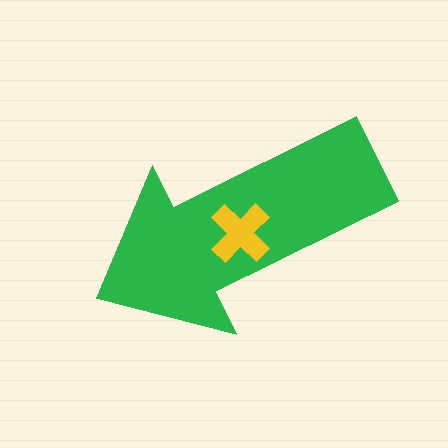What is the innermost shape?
The yellow cross.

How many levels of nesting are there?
2.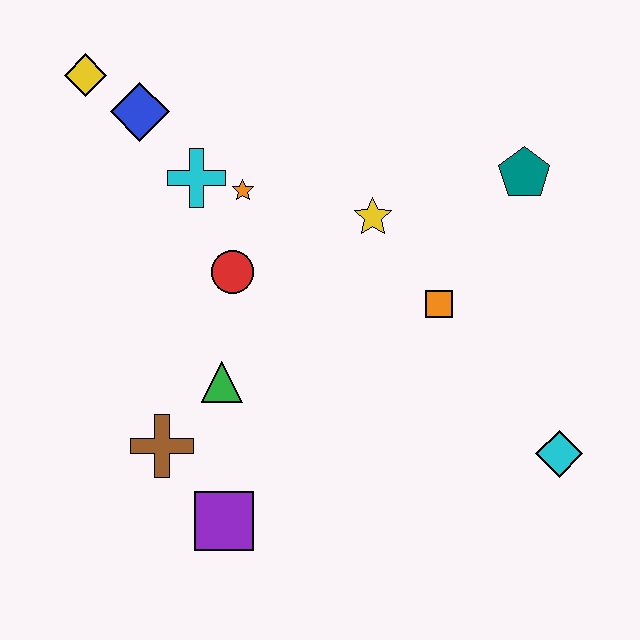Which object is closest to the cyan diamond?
The orange square is closest to the cyan diamond.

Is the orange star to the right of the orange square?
No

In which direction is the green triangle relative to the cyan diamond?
The green triangle is to the left of the cyan diamond.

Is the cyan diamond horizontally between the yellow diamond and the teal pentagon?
No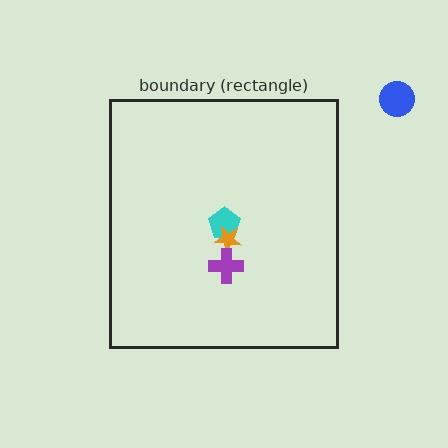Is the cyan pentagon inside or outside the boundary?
Inside.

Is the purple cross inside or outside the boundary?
Inside.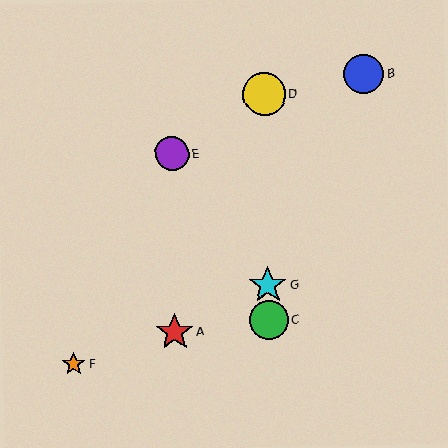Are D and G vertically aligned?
Yes, both are at x≈264.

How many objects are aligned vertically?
3 objects (C, D, G) are aligned vertically.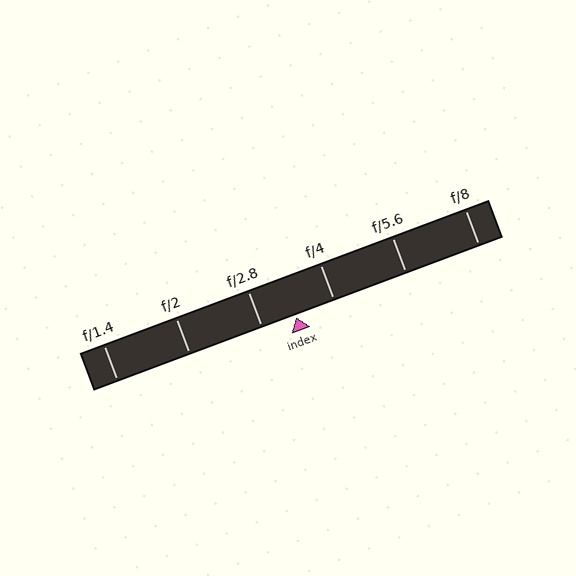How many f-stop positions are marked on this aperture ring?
There are 6 f-stop positions marked.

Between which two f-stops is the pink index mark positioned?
The index mark is between f/2.8 and f/4.